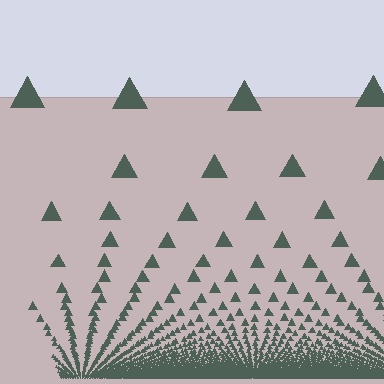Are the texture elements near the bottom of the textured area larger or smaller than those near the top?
Smaller. The gradient is inverted — elements near the bottom are smaller and denser.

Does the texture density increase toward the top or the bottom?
Density increases toward the bottom.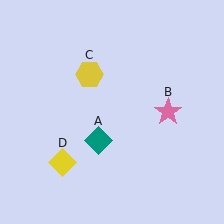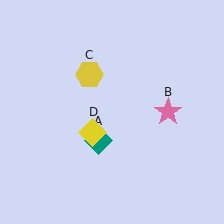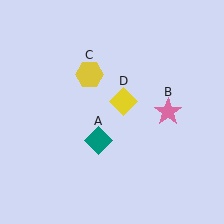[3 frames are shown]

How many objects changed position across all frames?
1 object changed position: yellow diamond (object D).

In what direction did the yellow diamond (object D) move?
The yellow diamond (object D) moved up and to the right.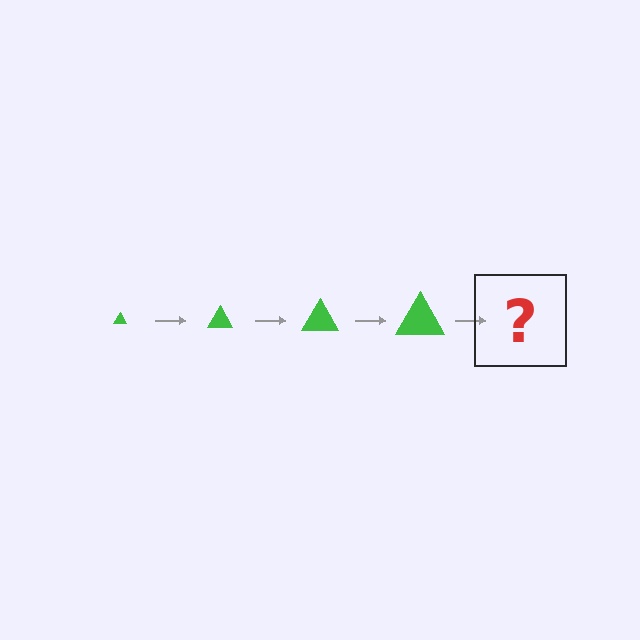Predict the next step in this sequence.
The next step is a green triangle, larger than the previous one.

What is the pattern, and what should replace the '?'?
The pattern is that the triangle gets progressively larger each step. The '?' should be a green triangle, larger than the previous one.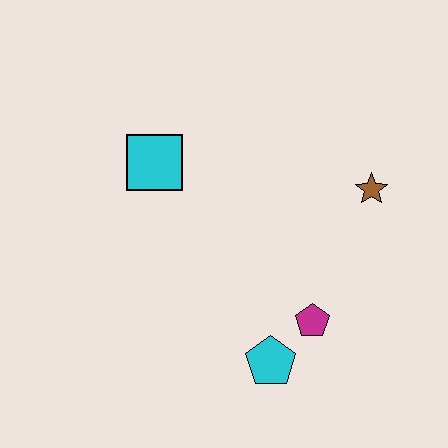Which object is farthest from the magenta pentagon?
The cyan square is farthest from the magenta pentagon.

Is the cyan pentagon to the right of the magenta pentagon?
No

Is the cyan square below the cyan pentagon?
No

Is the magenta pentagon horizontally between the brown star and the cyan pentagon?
Yes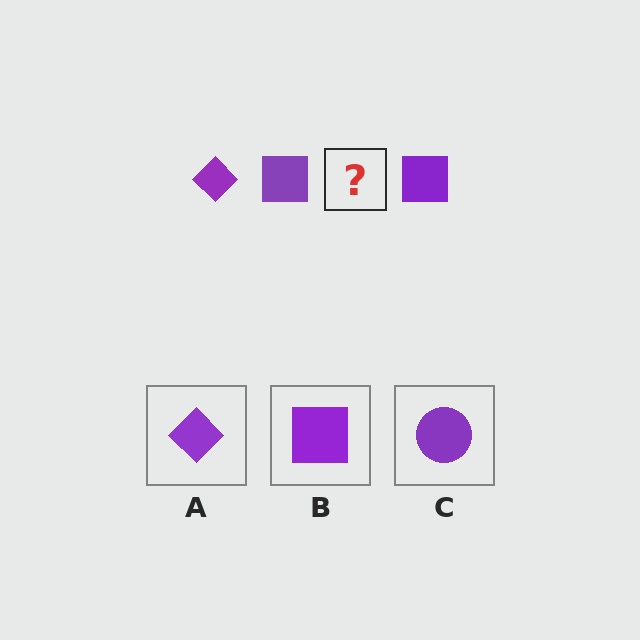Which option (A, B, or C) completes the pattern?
A.